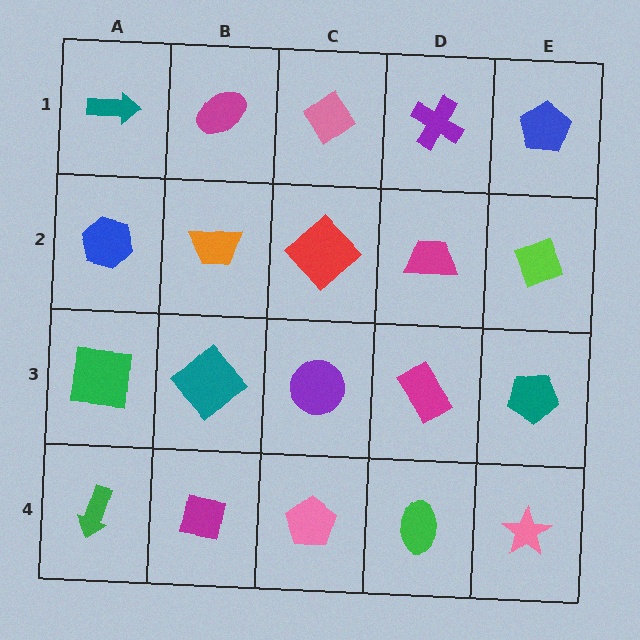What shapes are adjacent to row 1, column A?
A blue hexagon (row 2, column A), a magenta ellipse (row 1, column B).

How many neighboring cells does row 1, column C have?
3.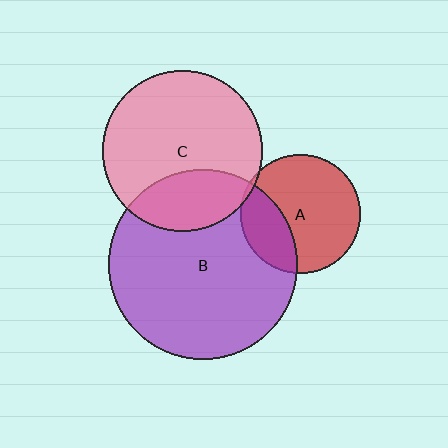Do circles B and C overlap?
Yes.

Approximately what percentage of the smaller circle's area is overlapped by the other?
Approximately 25%.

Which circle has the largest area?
Circle B (purple).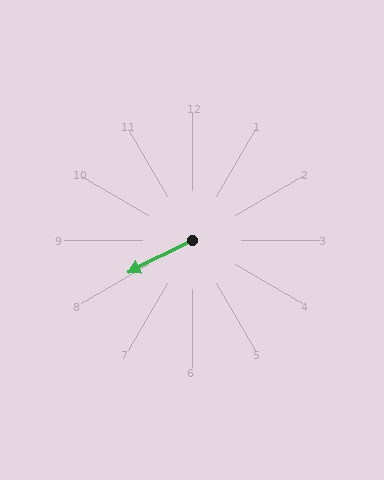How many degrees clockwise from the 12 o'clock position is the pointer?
Approximately 243 degrees.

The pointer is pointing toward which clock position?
Roughly 8 o'clock.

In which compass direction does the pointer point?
Southwest.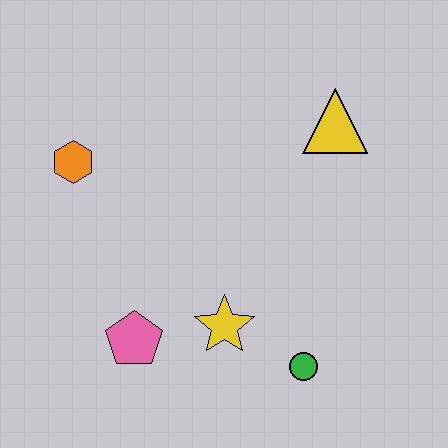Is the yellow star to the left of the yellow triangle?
Yes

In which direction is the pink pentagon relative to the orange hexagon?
The pink pentagon is below the orange hexagon.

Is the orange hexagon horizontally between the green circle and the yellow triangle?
No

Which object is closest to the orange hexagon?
The pink pentagon is closest to the orange hexagon.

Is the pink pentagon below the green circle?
No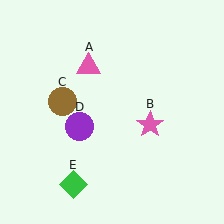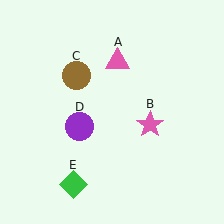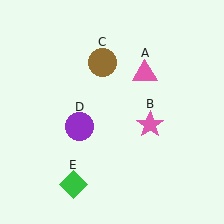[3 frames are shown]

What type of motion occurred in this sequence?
The pink triangle (object A), brown circle (object C) rotated clockwise around the center of the scene.